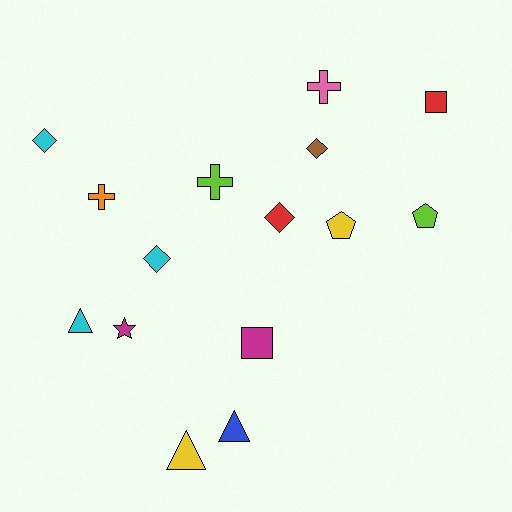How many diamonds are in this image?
There are 4 diamonds.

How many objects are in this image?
There are 15 objects.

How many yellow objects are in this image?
There are 2 yellow objects.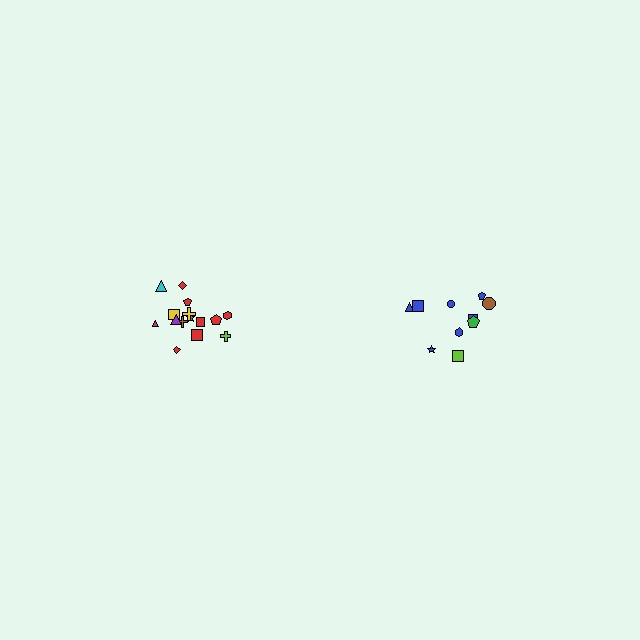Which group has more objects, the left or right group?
The left group.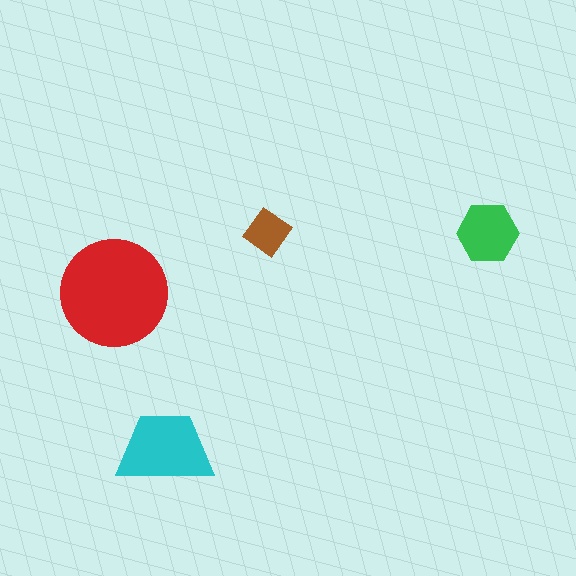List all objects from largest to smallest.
The red circle, the cyan trapezoid, the green hexagon, the brown diamond.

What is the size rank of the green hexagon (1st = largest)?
3rd.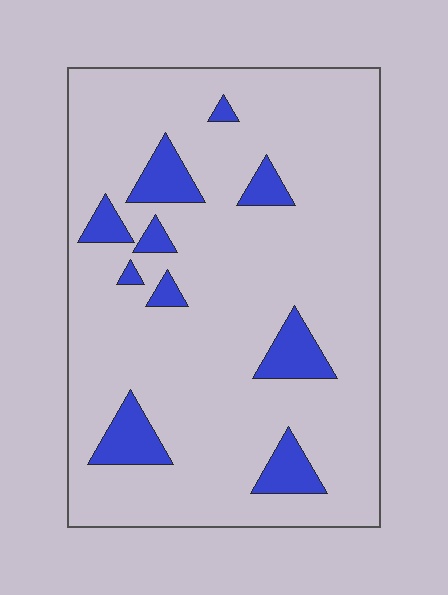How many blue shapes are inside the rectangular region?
10.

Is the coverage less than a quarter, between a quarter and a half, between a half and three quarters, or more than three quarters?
Less than a quarter.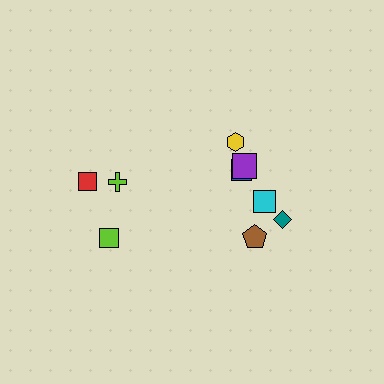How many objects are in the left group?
There are 3 objects.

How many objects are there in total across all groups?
There are 9 objects.